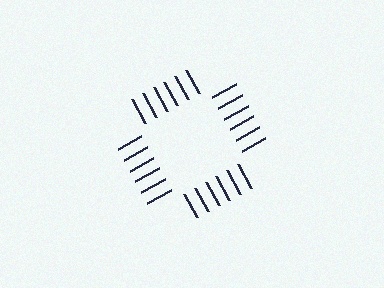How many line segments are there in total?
24 — 6 along each of the 4 edges.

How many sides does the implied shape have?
4 sides — the line-ends trace a square.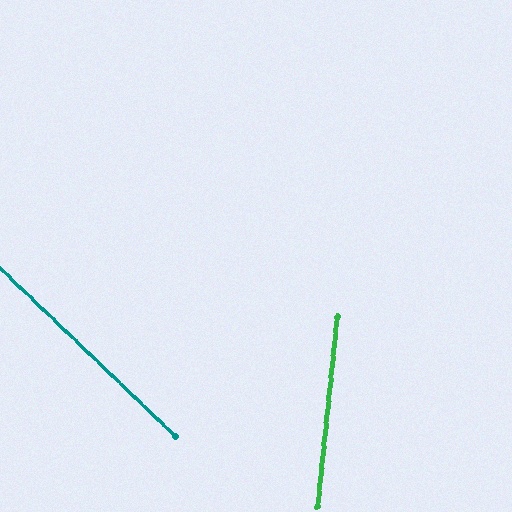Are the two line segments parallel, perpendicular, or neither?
Neither parallel nor perpendicular — they differ by about 52°.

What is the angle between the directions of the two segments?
Approximately 52 degrees.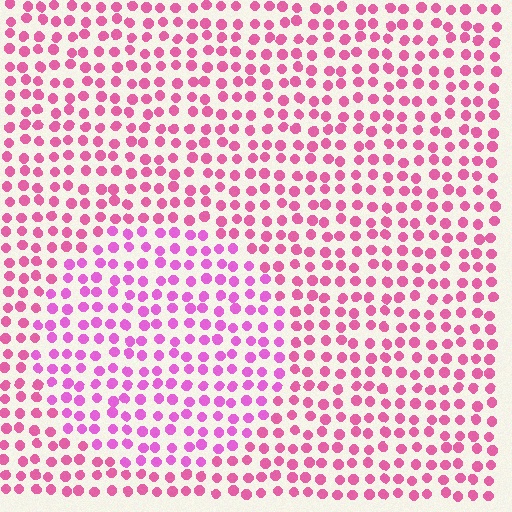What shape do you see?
I see a circle.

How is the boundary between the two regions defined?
The boundary is defined purely by a slight shift in hue (about 23 degrees). Spacing, size, and orientation are identical on both sides.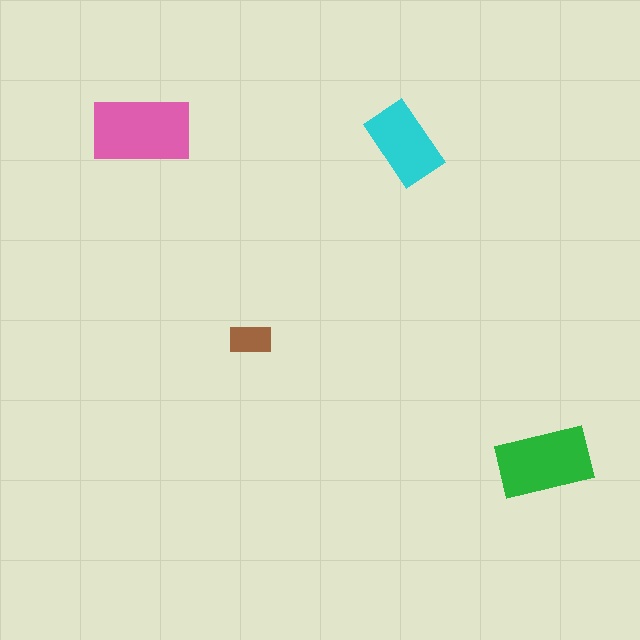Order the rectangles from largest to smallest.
the pink one, the green one, the cyan one, the brown one.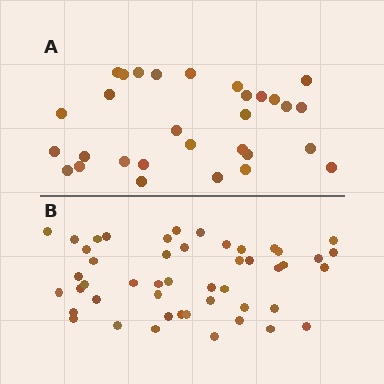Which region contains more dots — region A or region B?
Region B (the bottom region) has more dots.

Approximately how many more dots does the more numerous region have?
Region B has approximately 20 more dots than region A.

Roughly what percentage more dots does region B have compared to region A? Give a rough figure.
About 60% more.